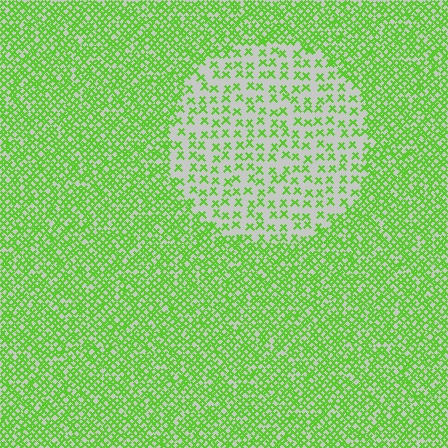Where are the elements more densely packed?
The elements are more densely packed outside the circle boundary.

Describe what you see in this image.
The image contains small lime elements arranged at two different densities. A circle-shaped region is visible where the elements are less densely packed than the surrounding area.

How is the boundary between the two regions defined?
The boundary is defined by a change in element density (approximately 2.5x ratio). All elements are the same color, size, and shape.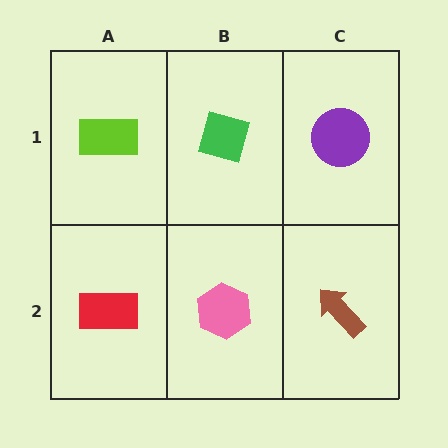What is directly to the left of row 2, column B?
A red rectangle.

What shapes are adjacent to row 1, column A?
A red rectangle (row 2, column A), a green diamond (row 1, column B).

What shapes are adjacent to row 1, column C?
A brown arrow (row 2, column C), a green diamond (row 1, column B).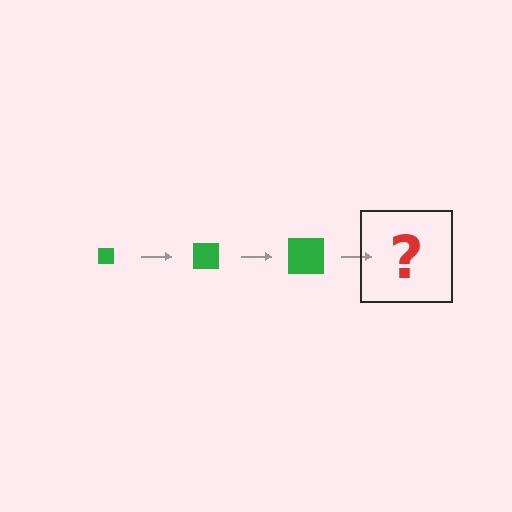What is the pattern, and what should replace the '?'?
The pattern is that the square gets progressively larger each step. The '?' should be a green square, larger than the previous one.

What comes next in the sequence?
The next element should be a green square, larger than the previous one.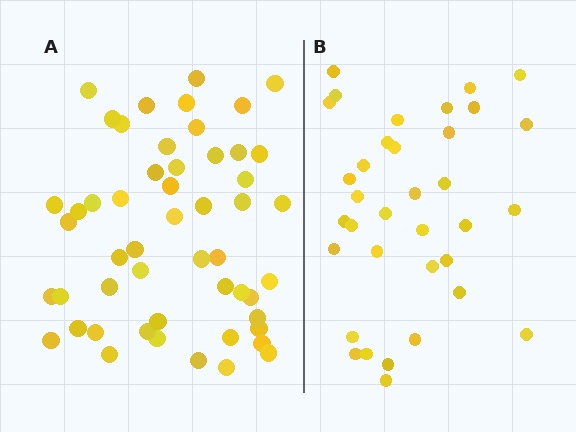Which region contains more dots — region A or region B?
Region A (the left region) has more dots.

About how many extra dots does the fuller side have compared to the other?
Region A has approximately 15 more dots than region B.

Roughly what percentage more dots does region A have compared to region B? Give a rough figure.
About 50% more.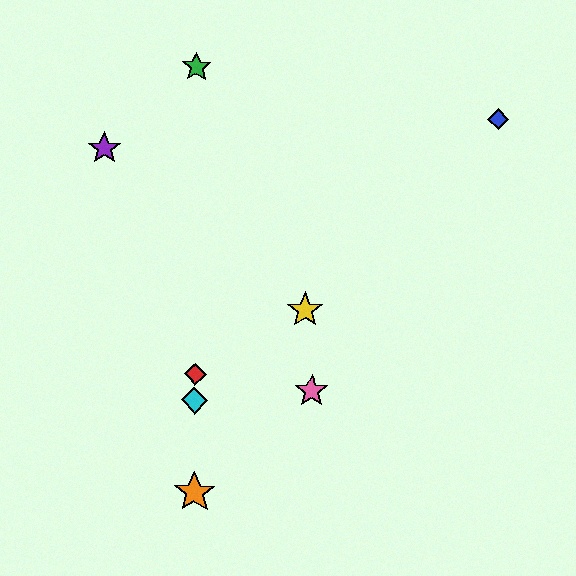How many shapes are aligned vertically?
4 shapes (the red diamond, the green star, the orange star, the cyan diamond) are aligned vertically.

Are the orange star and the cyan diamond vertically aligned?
Yes, both are at x≈194.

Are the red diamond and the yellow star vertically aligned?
No, the red diamond is at x≈195 and the yellow star is at x≈305.